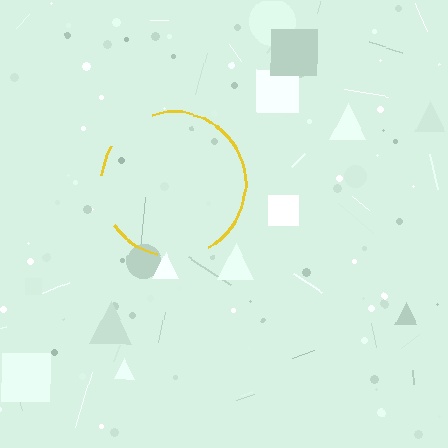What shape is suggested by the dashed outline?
The dashed outline suggests a circle.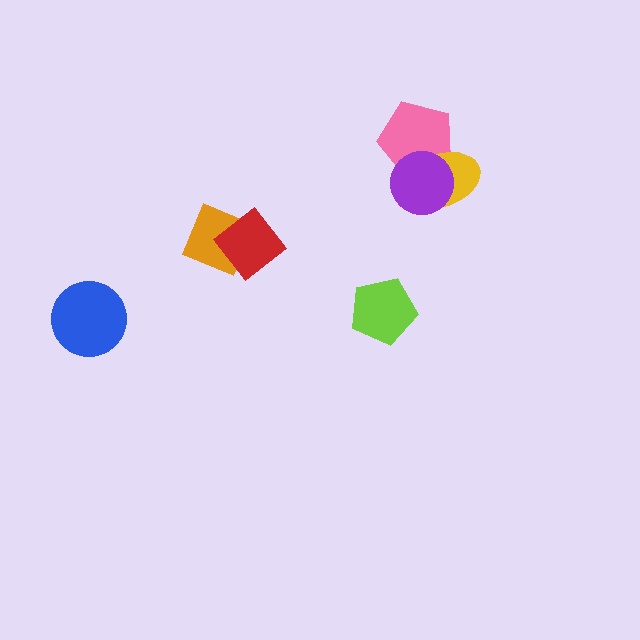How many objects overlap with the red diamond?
1 object overlaps with the red diamond.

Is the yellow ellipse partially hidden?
Yes, it is partially covered by another shape.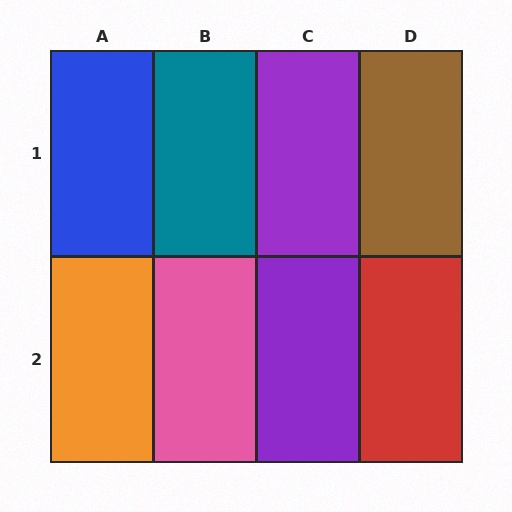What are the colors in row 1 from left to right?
Blue, teal, purple, brown.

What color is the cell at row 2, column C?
Purple.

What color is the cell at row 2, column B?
Pink.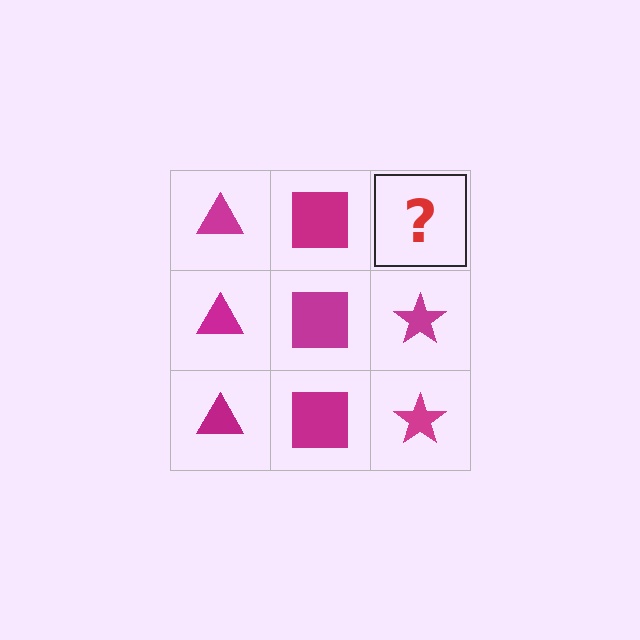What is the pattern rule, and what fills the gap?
The rule is that each column has a consistent shape. The gap should be filled with a magenta star.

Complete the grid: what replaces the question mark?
The question mark should be replaced with a magenta star.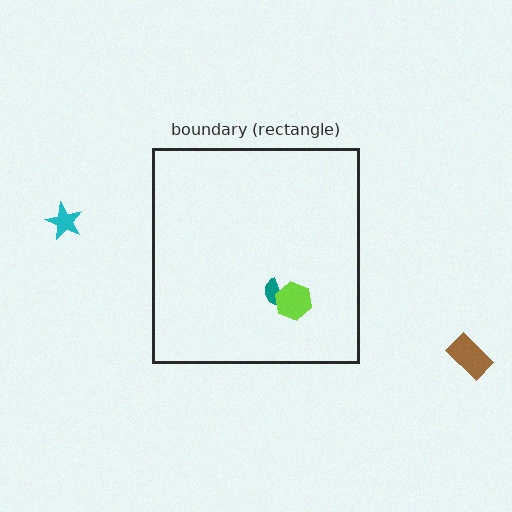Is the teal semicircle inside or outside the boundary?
Inside.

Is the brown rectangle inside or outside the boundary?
Outside.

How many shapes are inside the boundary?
2 inside, 2 outside.